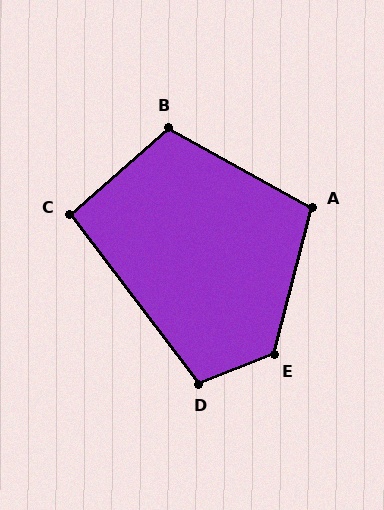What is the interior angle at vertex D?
Approximately 106 degrees (obtuse).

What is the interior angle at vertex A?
Approximately 104 degrees (obtuse).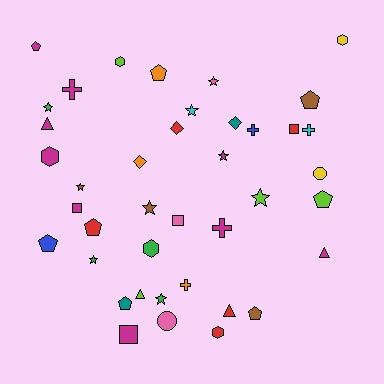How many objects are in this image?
There are 40 objects.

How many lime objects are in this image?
There are 4 lime objects.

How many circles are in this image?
There are 2 circles.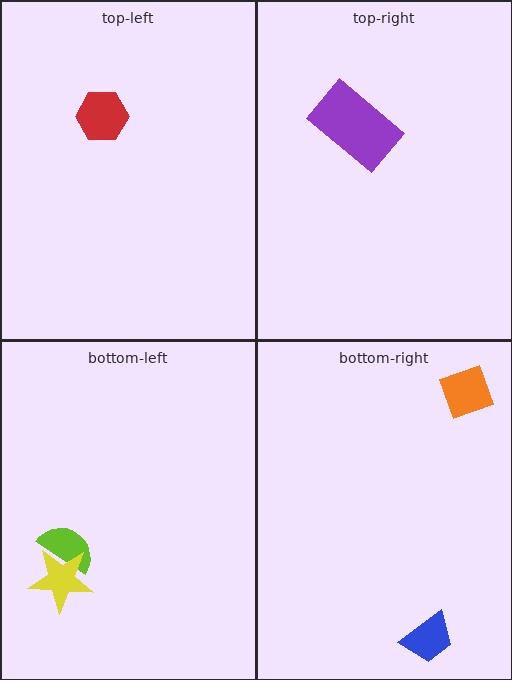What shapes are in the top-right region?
The purple rectangle.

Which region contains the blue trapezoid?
The bottom-right region.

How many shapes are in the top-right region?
1.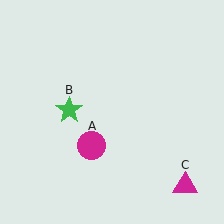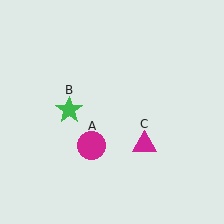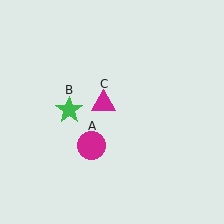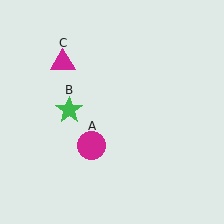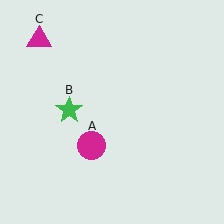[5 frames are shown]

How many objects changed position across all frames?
1 object changed position: magenta triangle (object C).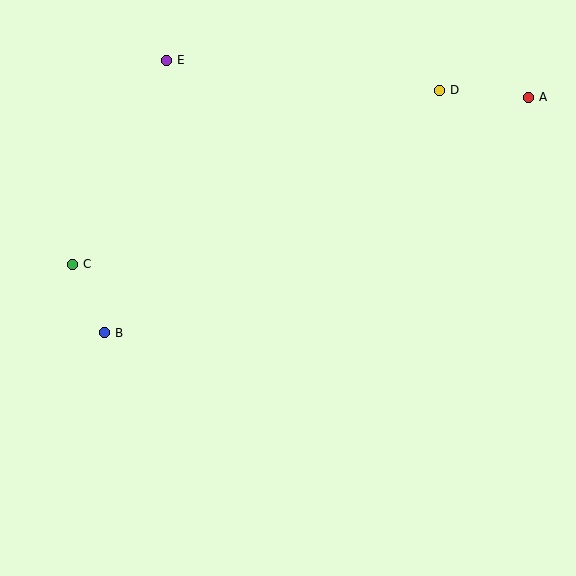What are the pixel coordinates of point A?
Point A is at (528, 97).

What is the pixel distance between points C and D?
The distance between C and D is 406 pixels.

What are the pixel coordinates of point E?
Point E is at (166, 60).